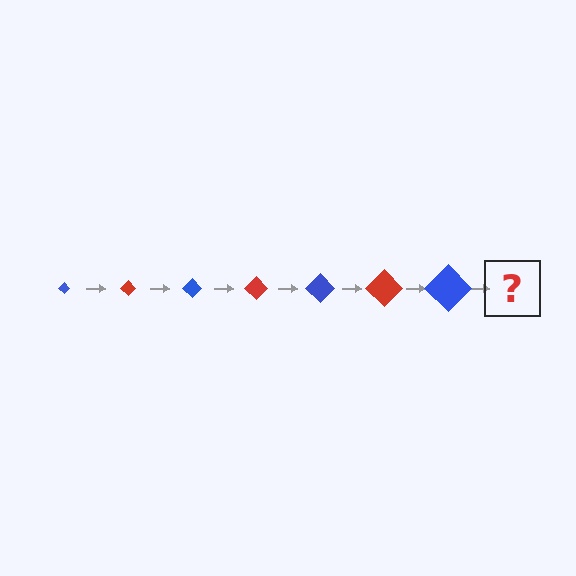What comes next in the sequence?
The next element should be a red diamond, larger than the previous one.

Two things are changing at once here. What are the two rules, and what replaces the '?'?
The two rules are that the diamond grows larger each step and the color cycles through blue and red. The '?' should be a red diamond, larger than the previous one.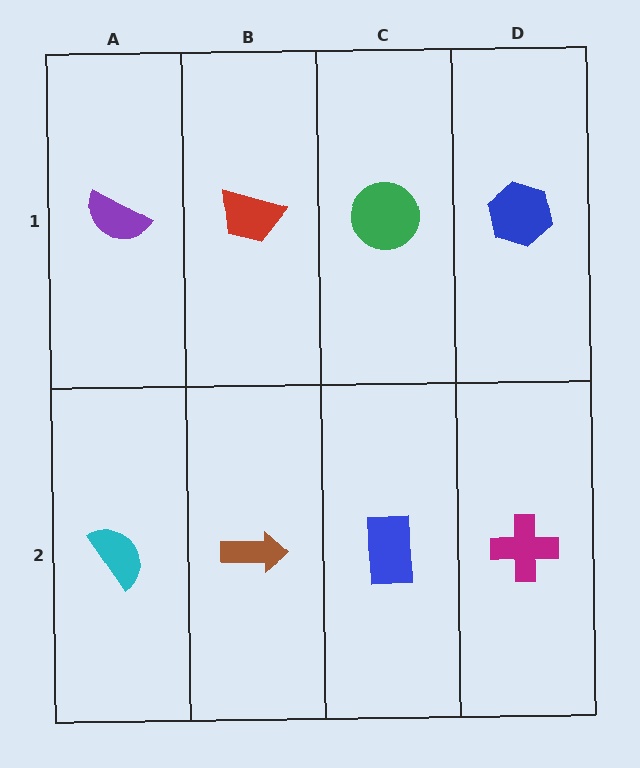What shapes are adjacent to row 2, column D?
A blue hexagon (row 1, column D), a blue rectangle (row 2, column C).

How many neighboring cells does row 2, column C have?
3.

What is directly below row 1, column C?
A blue rectangle.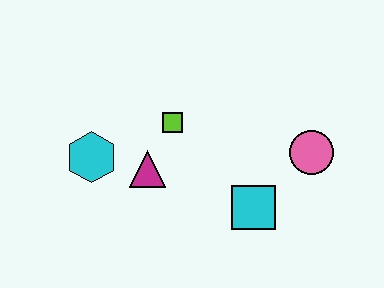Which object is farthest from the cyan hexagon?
The pink circle is farthest from the cyan hexagon.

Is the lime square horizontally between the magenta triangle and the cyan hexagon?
No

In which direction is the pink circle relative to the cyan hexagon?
The pink circle is to the right of the cyan hexagon.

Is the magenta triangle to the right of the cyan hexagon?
Yes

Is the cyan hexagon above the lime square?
No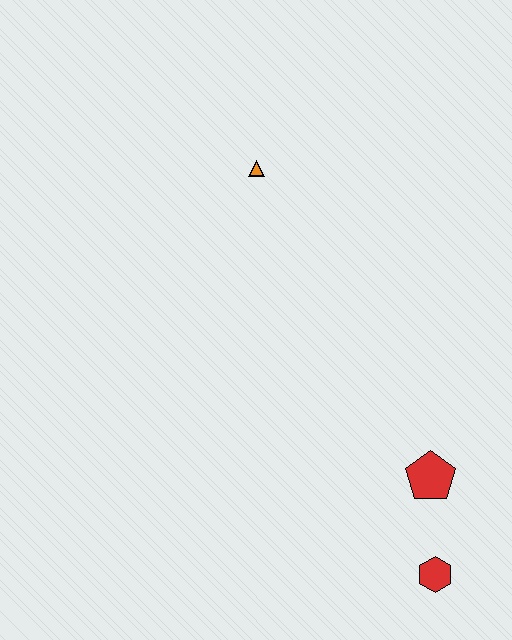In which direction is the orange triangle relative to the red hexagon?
The orange triangle is above the red hexagon.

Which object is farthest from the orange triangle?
The red hexagon is farthest from the orange triangle.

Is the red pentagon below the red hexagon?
No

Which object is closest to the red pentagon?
The red hexagon is closest to the red pentagon.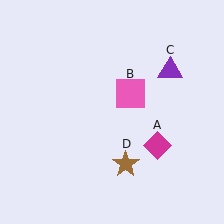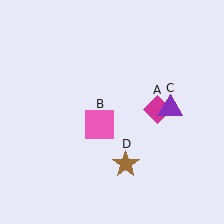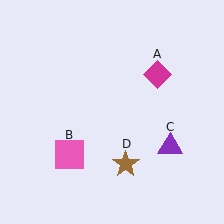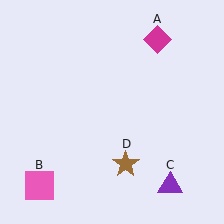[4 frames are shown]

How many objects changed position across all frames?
3 objects changed position: magenta diamond (object A), pink square (object B), purple triangle (object C).